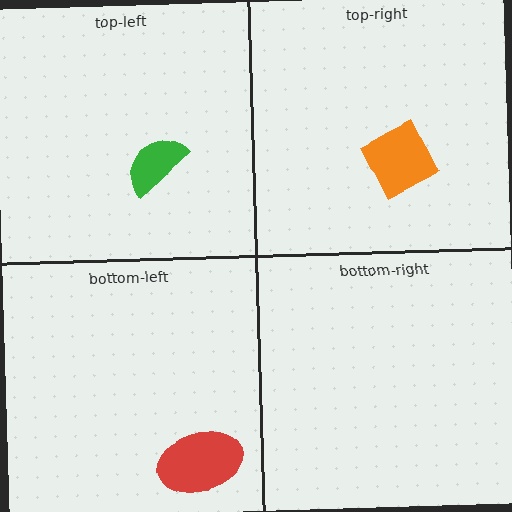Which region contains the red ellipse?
The bottom-left region.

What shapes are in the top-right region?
The orange diamond.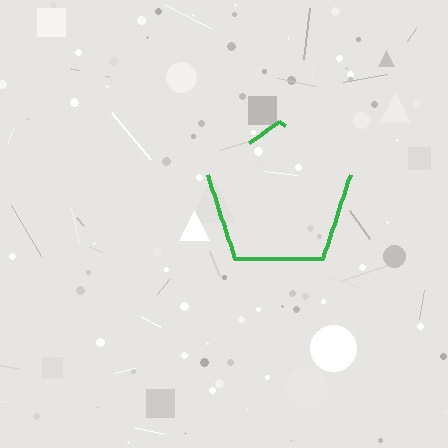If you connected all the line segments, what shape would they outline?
They would outline a pentagon.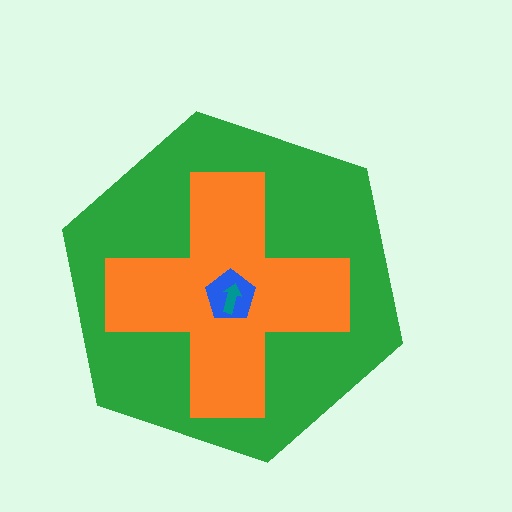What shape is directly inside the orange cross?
The blue pentagon.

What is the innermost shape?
The teal arrow.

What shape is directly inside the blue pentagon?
The teal arrow.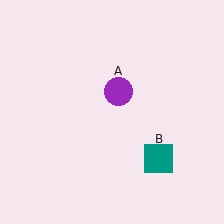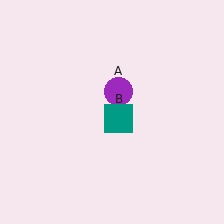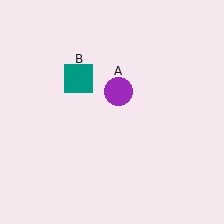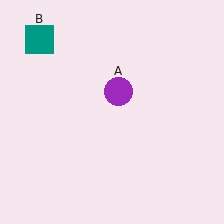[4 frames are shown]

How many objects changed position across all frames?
1 object changed position: teal square (object B).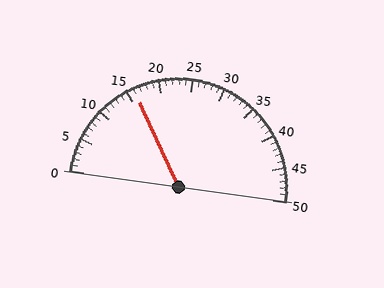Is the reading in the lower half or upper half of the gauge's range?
The reading is in the lower half of the range (0 to 50).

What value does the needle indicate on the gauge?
The needle indicates approximately 16.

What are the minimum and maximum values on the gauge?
The gauge ranges from 0 to 50.